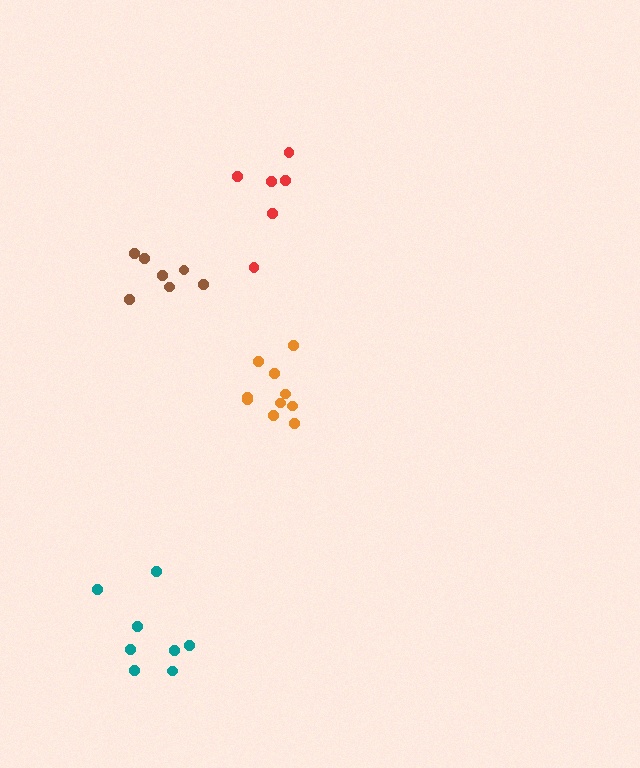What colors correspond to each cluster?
The clusters are colored: brown, red, orange, teal.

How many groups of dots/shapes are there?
There are 4 groups.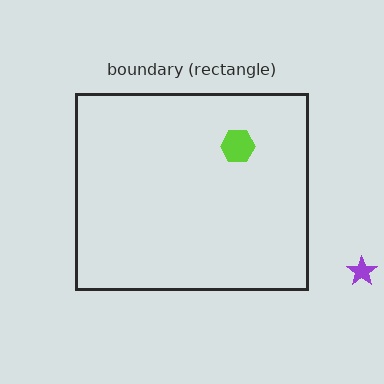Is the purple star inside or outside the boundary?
Outside.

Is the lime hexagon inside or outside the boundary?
Inside.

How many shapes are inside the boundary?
1 inside, 1 outside.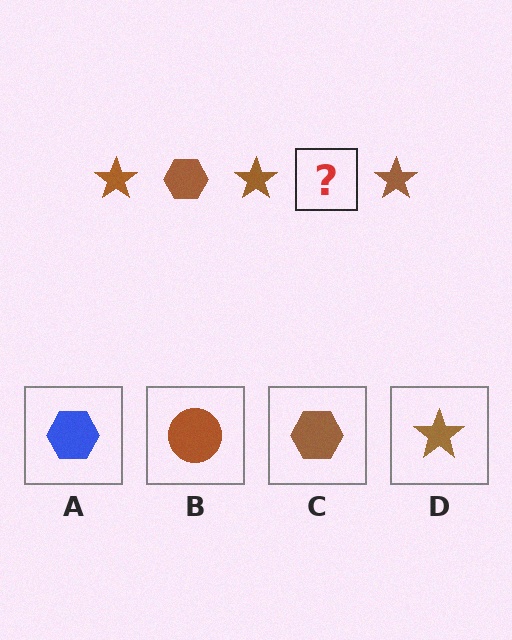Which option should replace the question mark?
Option C.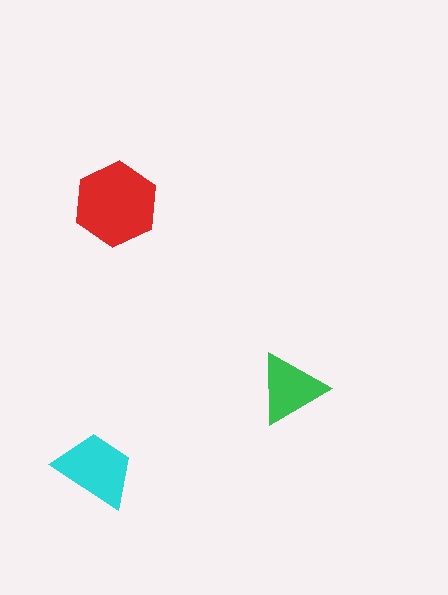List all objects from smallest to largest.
The green triangle, the cyan trapezoid, the red hexagon.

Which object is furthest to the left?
The cyan trapezoid is leftmost.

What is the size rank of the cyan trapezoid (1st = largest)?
2nd.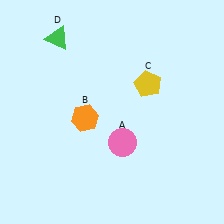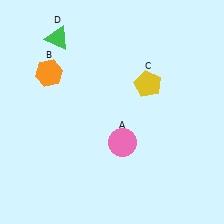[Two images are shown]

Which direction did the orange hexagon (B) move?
The orange hexagon (B) moved up.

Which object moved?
The orange hexagon (B) moved up.